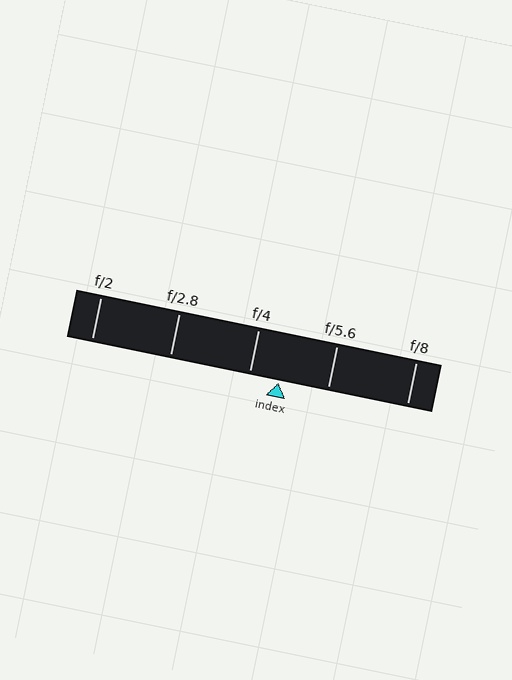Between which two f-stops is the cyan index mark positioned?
The index mark is between f/4 and f/5.6.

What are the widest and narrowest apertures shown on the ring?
The widest aperture shown is f/2 and the narrowest is f/8.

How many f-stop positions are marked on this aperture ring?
There are 5 f-stop positions marked.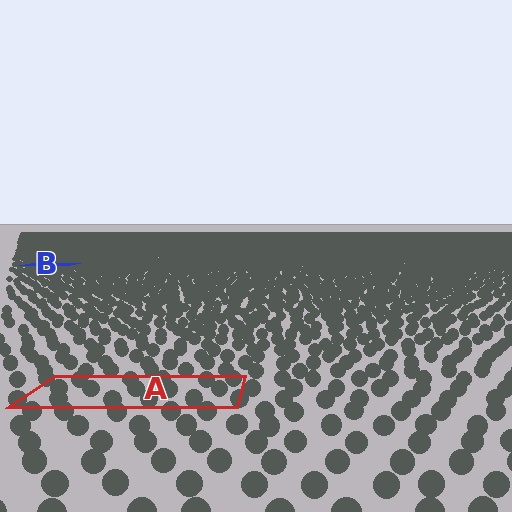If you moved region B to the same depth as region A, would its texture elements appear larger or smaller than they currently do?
They would appear larger. At a closer depth, the same texture elements are projected at a bigger on-screen size.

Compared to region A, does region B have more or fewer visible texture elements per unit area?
Region B has more texture elements per unit area — they are packed more densely because it is farther away.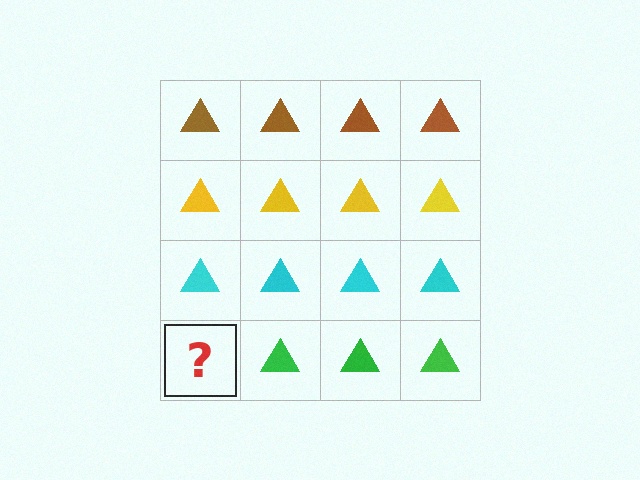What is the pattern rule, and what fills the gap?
The rule is that each row has a consistent color. The gap should be filled with a green triangle.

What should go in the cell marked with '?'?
The missing cell should contain a green triangle.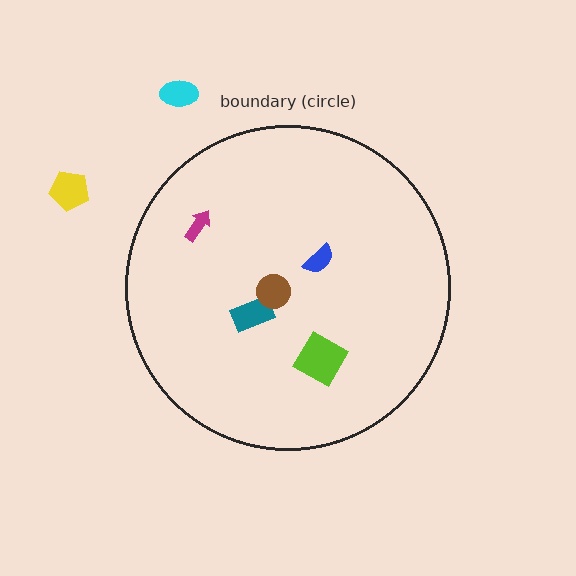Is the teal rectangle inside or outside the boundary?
Inside.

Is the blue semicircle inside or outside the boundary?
Inside.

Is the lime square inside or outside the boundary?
Inside.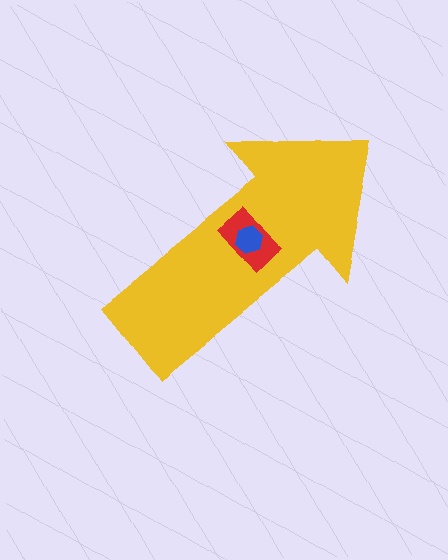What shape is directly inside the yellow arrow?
The red rectangle.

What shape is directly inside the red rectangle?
The blue hexagon.